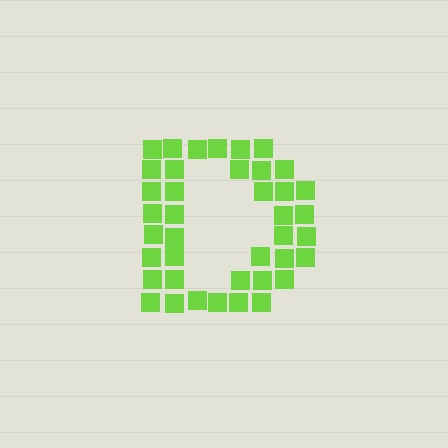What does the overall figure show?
The overall figure shows the letter D.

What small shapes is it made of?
It is made of small squares.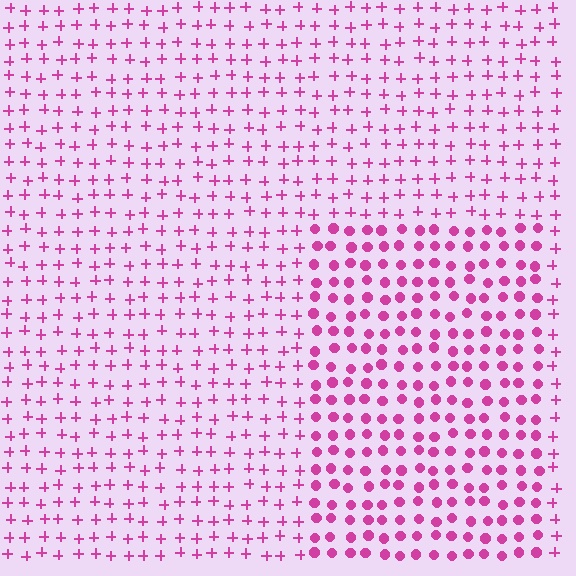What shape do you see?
I see a rectangle.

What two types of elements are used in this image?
The image uses circles inside the rectangle region and plus signs outside it.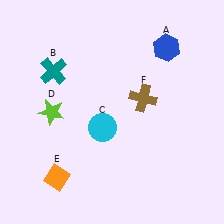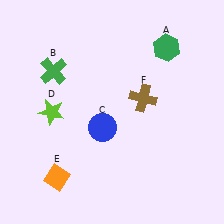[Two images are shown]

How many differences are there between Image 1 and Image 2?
There are 3 differences between the two images.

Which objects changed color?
A changed from blue to green. B changed from teal to green. C changed from cyan to blue.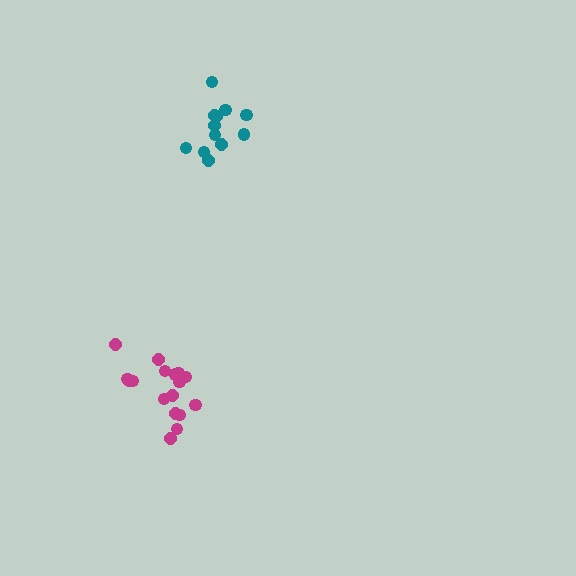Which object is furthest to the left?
The magenta cluster is leftmost.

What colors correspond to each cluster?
The clusters are colored: magenta, teal.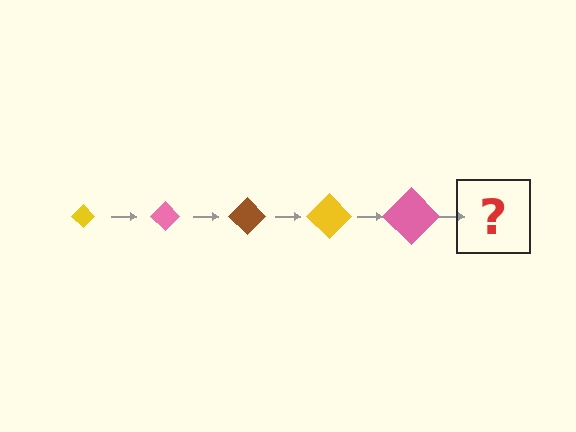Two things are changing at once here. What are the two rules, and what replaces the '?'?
The two rules are that the diamond grows larger each step and the color cycles through yellow, pink, and brown. The '?' should be a brown diamond, larger than the previous one.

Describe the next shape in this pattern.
It should be a brown diamond, larger than the previous one.